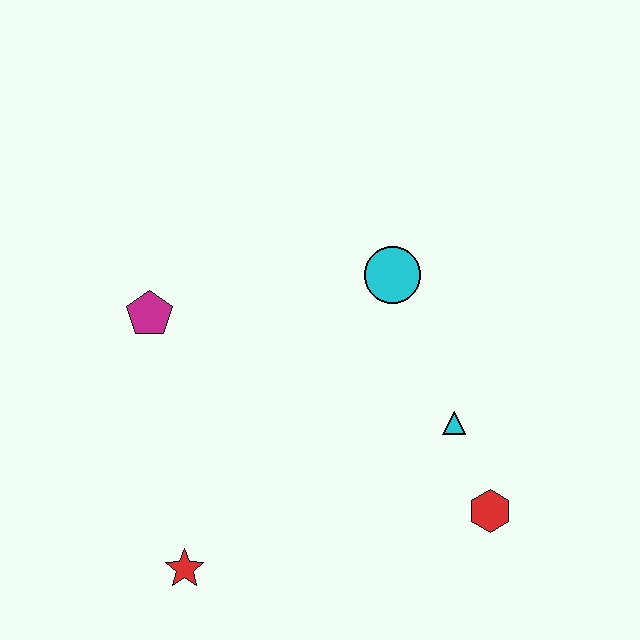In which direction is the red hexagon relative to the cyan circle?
The red hexagon is below the cyan circle.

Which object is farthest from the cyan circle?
The red star is farthest from the cyan circle.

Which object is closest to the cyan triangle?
The red hexagon is closest to the cyan triangle.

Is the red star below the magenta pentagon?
Yes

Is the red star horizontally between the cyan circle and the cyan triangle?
No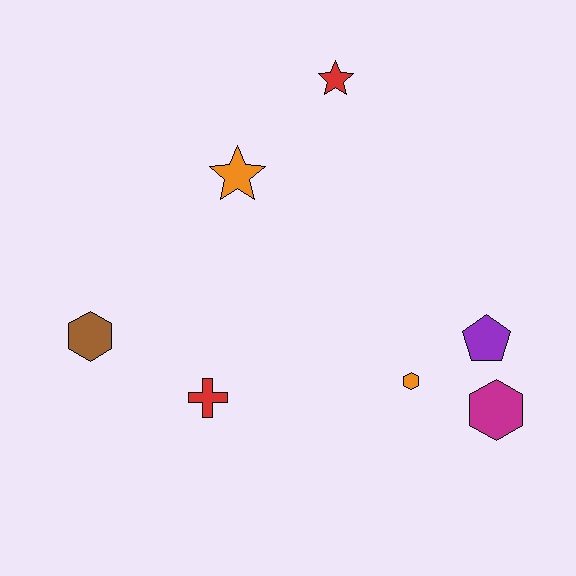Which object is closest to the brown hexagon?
The red cross is closest to the brown hexagon.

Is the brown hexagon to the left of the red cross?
Yes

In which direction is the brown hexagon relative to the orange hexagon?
The brown hexagon is to the left of the orange hexagon.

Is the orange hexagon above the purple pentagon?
No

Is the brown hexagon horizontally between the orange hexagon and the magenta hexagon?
No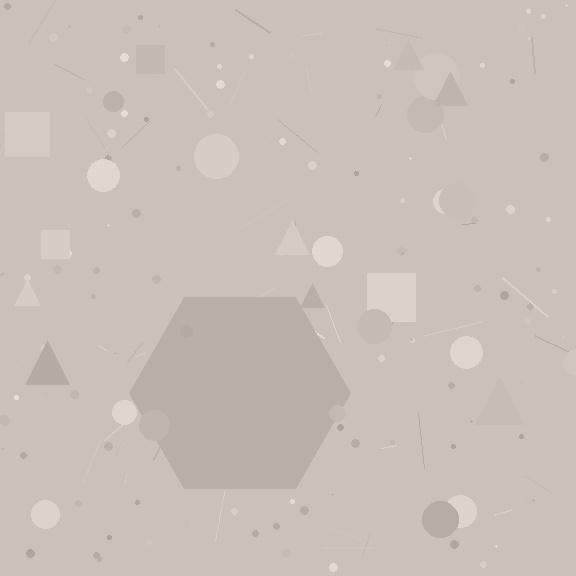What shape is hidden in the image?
A hexagon is hidden in the image.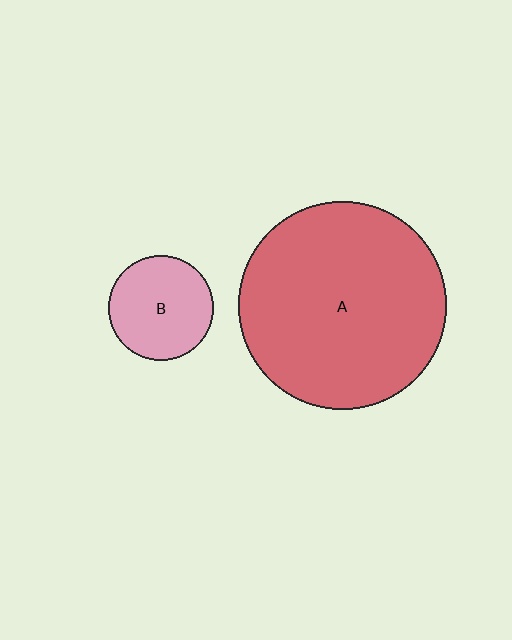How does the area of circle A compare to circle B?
Approximately 3.9 times.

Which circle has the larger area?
Circle A (red).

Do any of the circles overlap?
No, none of the circles overlap.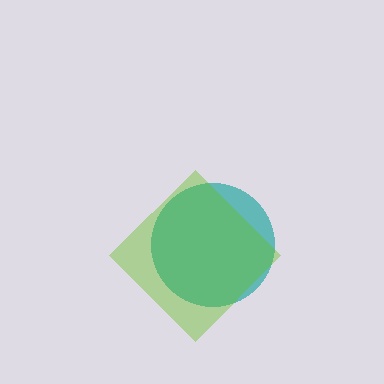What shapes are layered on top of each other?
The layered shapes are: a teal circle, a lime diamond.